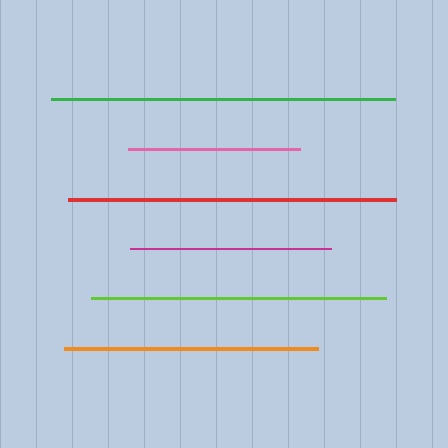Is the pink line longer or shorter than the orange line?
The orange line is longer than the pink line.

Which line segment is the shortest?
The pink line is the shortest at approximately 172 pixels.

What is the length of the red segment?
The red segment is approximately 329 pixels long.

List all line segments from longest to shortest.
From longest to shortest: green, red, lime, orange, magenta, pink.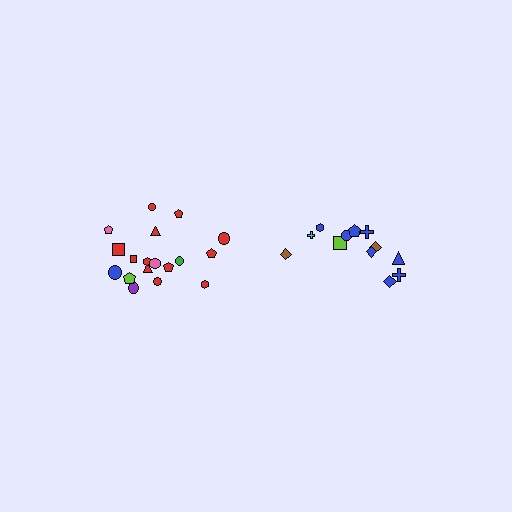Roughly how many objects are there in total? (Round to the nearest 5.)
Roughly 30 objects in total.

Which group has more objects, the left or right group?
The left group.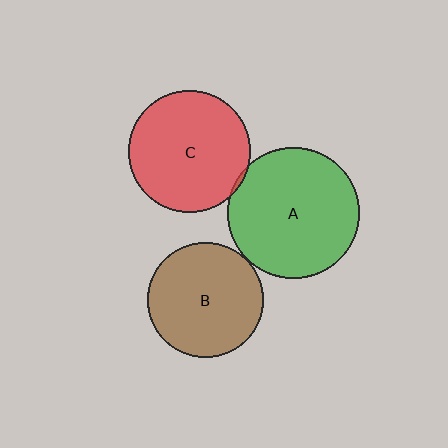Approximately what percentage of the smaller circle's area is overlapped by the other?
Approximately 5%.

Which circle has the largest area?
Circle A (green).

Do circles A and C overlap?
Yes.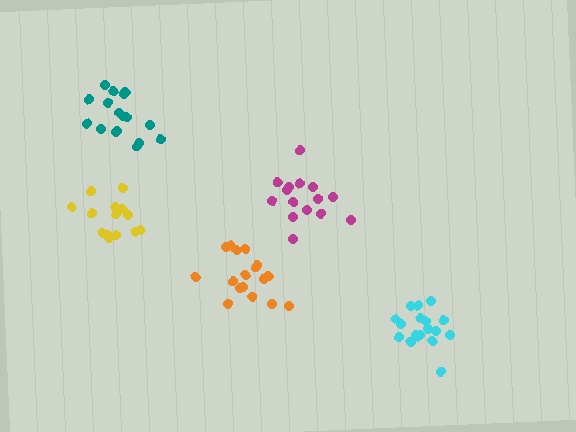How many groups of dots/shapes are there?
There are 5 groups.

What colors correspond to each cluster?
The clusters are colored: yellow, orange, magenta, teal, cyan.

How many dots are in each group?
Group 1: 14 dots, Group 2: 17 dots, Group 3: 15 dots, Group 4: 18 dots, Group 5: 18 dots (82 total).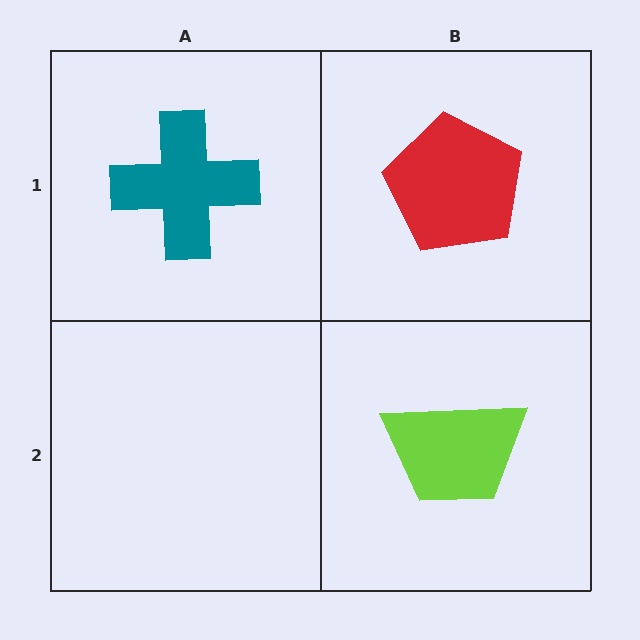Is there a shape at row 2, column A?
No, that cell is empty.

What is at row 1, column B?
A red pentagon.